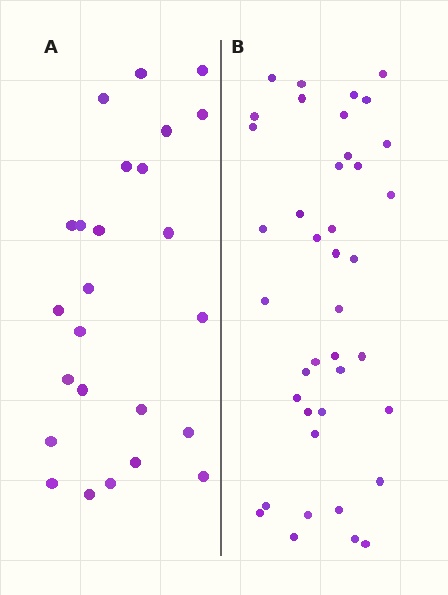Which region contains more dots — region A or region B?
Region B (the right region) has more dots.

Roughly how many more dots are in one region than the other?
Region B has approximately 15 more dots than region A.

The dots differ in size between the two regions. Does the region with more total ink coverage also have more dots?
No. Region A has more total ink coverage because its dots are larger, but region B actually contains more individual dots. Total area can be misleading — the number of items is what matters here.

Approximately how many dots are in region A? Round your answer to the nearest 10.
About 20 dots. (The exact count is 25, which rounds to 20.)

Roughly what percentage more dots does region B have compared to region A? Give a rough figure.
About 60% more.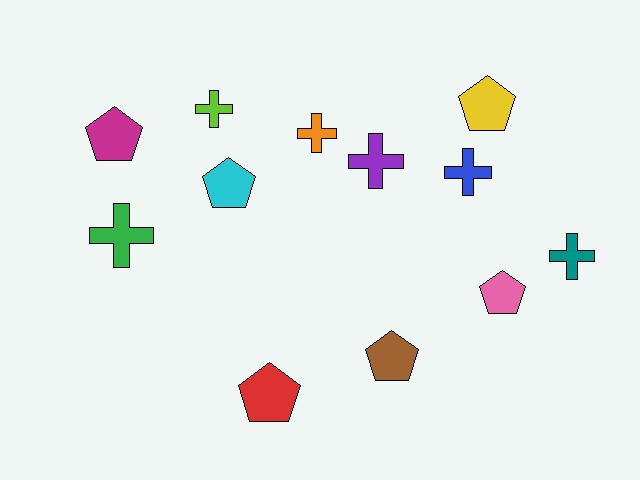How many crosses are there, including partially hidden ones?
There are 6 crosses.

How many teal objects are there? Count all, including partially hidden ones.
There is 1 teal object.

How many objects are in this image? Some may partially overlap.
There are 12 objects.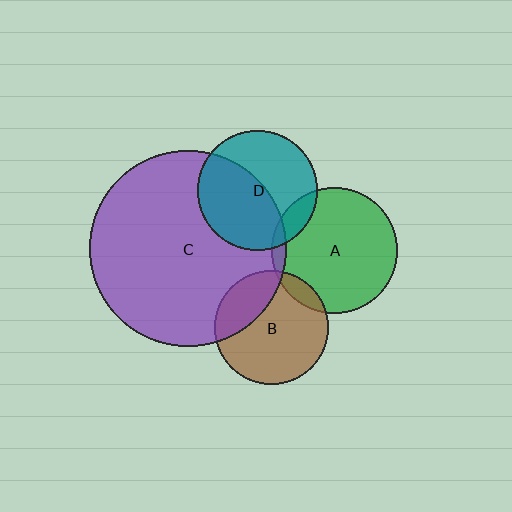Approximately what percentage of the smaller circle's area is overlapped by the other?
Approximately 10%.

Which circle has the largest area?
Circle C (purple).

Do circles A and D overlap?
Yes.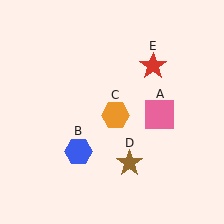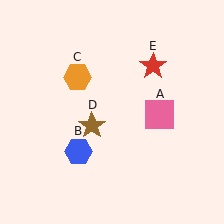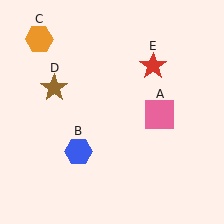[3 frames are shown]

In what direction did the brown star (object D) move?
The brown star (object D) moved up and to the left.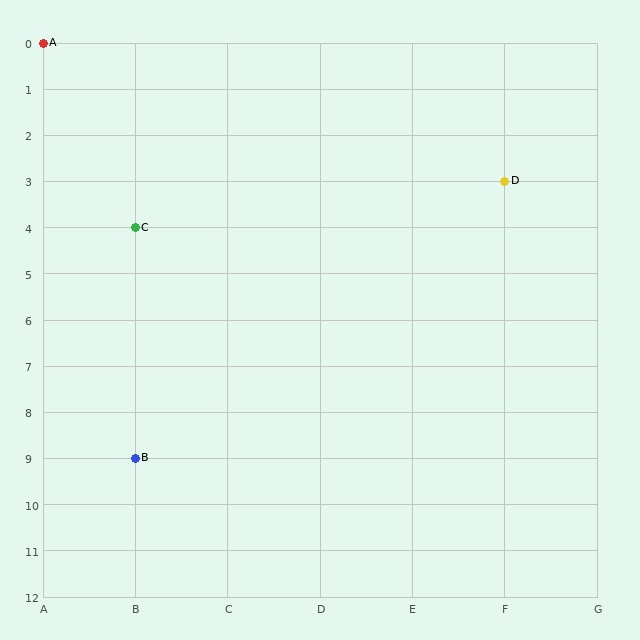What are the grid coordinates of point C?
Point C is at grid coordinates (B, 4).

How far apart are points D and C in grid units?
Points D and C are 4 columns and 1 row apart (about 4.1 grid units diagonally).